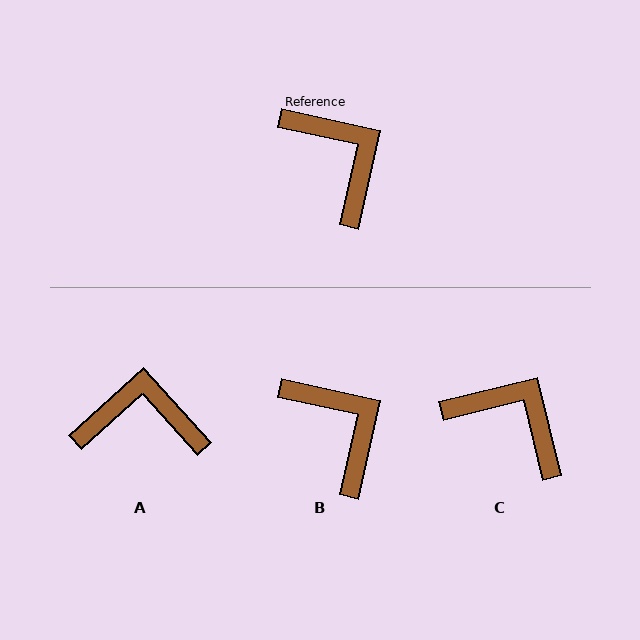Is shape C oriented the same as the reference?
No, it is off by about 26 degrees.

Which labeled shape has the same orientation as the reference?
B.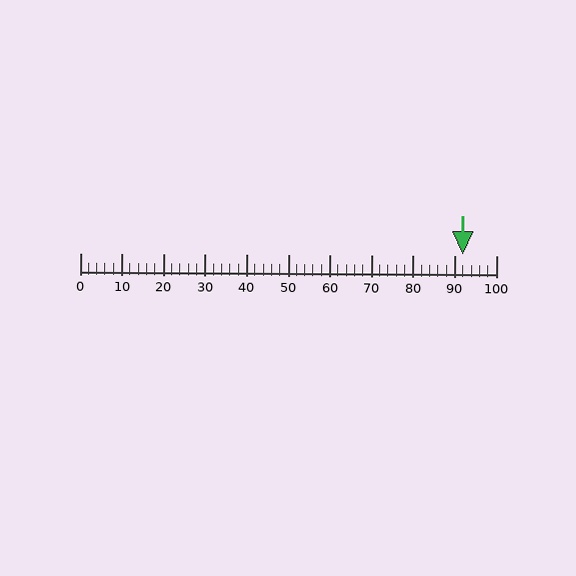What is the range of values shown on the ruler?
The ruler shows values from 0 to 100.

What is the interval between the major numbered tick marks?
The major tick marks are spaced 10 units apart.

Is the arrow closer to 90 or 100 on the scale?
The arrow is closer to 90.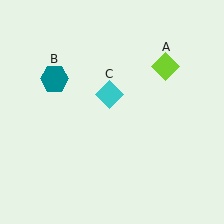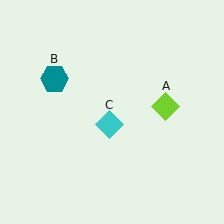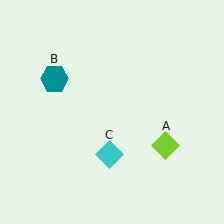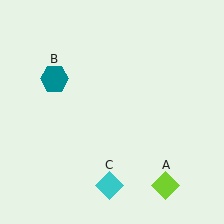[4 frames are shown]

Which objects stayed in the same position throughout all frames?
Teal hexagon (object B) remained stationary.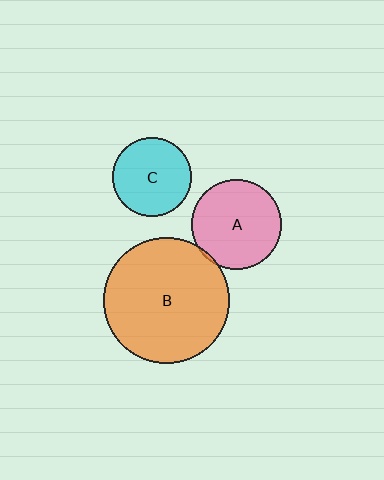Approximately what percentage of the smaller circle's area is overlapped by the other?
Approximately 5%.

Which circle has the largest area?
Circle B (orange).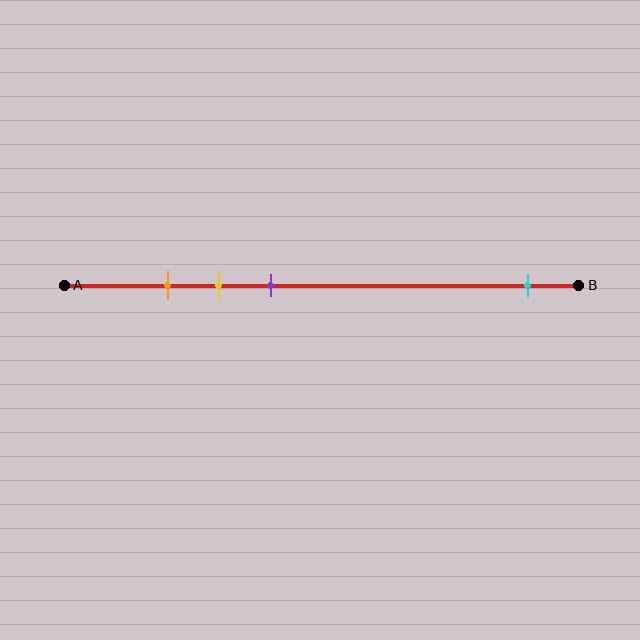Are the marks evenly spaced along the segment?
No, the marks are not evenly spaced.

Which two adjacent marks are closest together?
The orange and yellow marks are the closest adjacent pair.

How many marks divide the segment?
There are 4 marks dividing the segment.